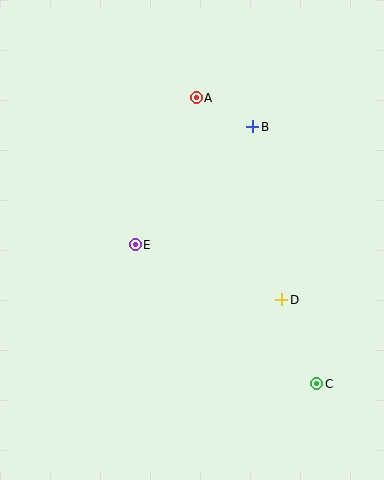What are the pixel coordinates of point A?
Point A is at (196, 98).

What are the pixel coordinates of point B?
Point B is at (253, 127).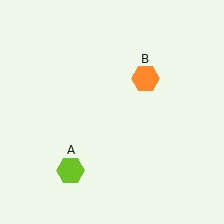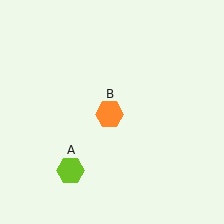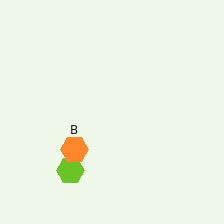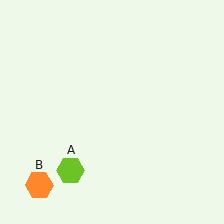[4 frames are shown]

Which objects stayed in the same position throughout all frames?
Lime hexagon (object A) remained stationary.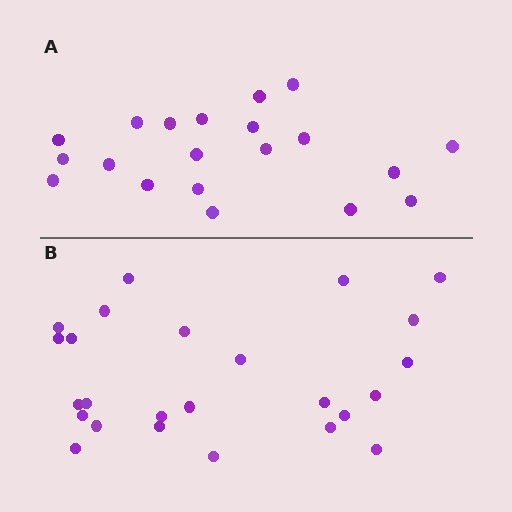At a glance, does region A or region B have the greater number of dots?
Region B (the bottom region) has more dots.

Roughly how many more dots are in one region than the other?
Region B has about 5 more dots than region A.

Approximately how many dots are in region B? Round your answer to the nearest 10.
About 20 dots. (The exact count is 25, which rounds to 20.)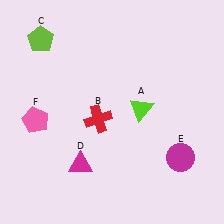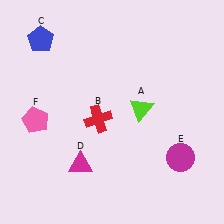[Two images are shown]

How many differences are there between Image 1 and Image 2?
There is 1 difference between the two images.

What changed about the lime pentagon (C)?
In Image 1, C is lime. In Image 2, it changed to blue.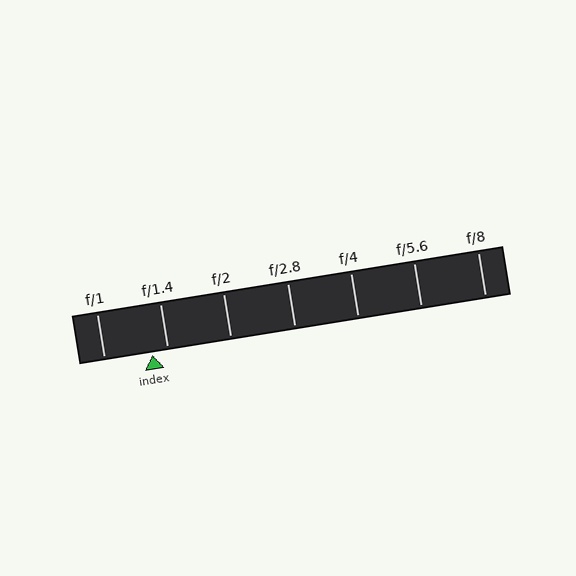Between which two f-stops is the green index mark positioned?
The index mark is between f/1 and f/1.4.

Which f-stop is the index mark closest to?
The index mark is closest to f/1.4.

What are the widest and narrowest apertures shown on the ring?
The widest aperture shown is f/1 and the narrowest is f/8.